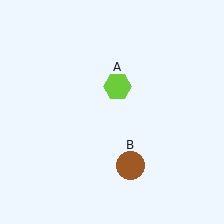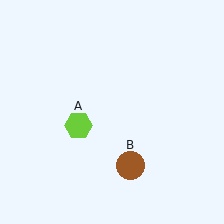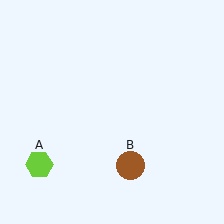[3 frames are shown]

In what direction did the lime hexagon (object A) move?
The lime hexagon (object A) moved down and to the left.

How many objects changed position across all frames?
1 object changed position: lime hexagon (object A).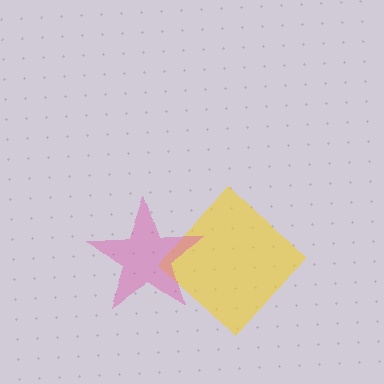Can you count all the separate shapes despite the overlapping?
Yes, there are 2 separate shapes.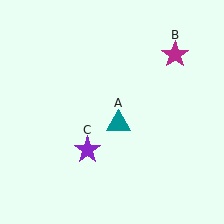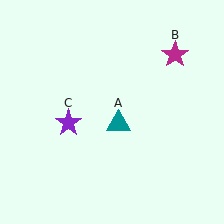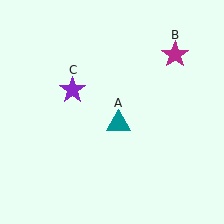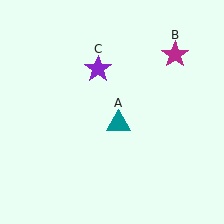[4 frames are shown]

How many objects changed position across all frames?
1 object changed position: purple star (object C).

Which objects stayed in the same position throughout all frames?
Teal triangle (object A) and magenta star (object B) remained stationary.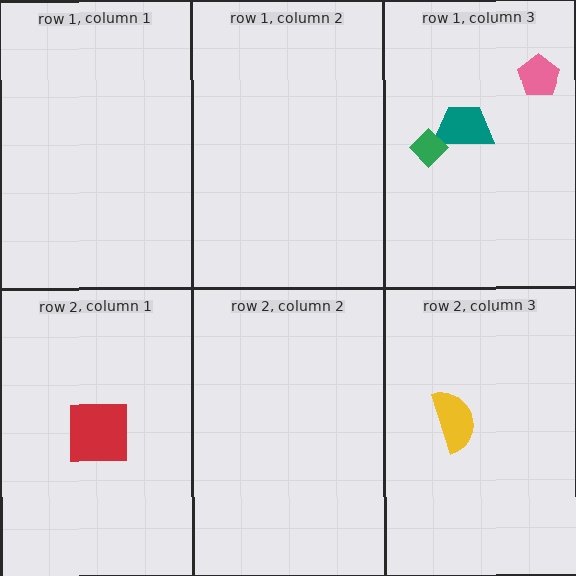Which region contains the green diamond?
The row 1, column 3 region.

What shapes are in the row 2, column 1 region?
The red square.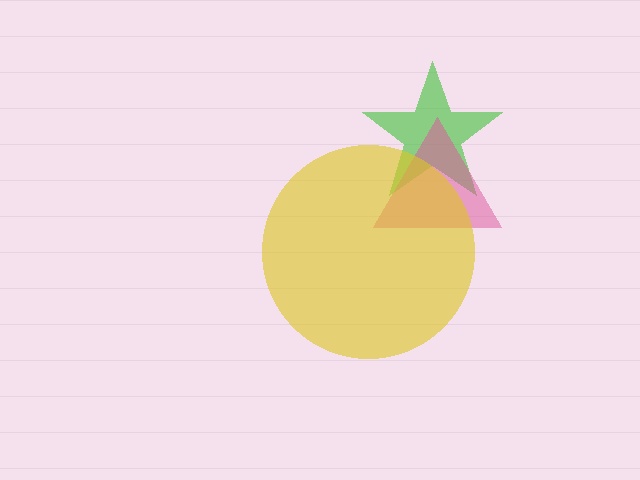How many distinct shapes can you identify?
There are 3 distinct shapes: a green star, a pink triangle, a yellow circle.